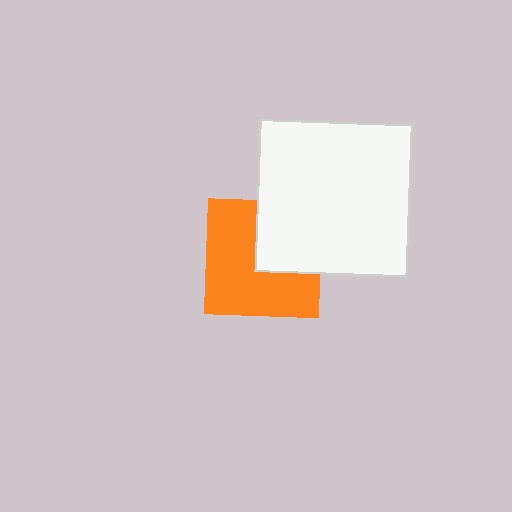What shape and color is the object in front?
The object in front is a white square.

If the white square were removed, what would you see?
You would see the complete orange square.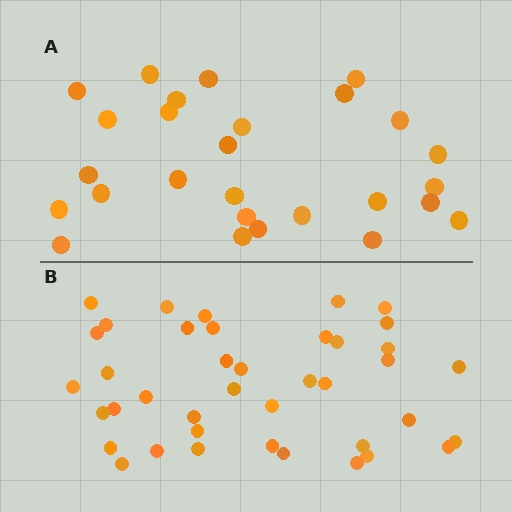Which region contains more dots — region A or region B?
Region B (the bottom region) has more dots.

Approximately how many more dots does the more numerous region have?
Region B has approximately 15 more dots than region A.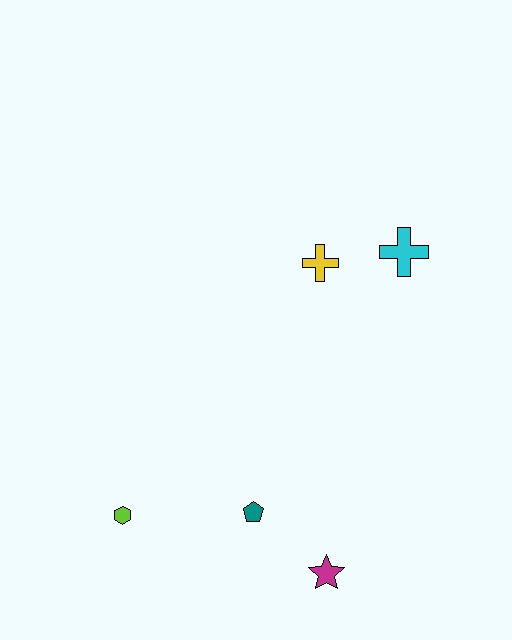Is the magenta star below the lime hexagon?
Yes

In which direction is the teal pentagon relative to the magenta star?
The teal pentagon is to the left of the magenta star.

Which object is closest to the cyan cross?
The yellow cross is closest to the cyan cross.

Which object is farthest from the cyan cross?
The lime hexagon is farthest from the cyan cross.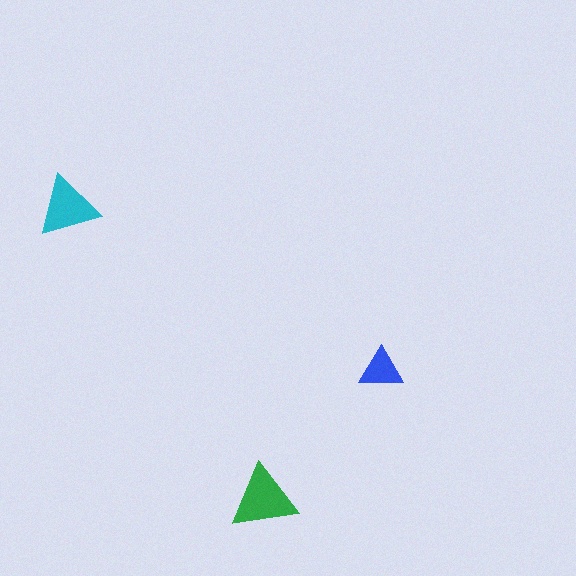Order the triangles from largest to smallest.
the green one, the cyan one, the blue one.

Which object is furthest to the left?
The cyan triangle is leftmost.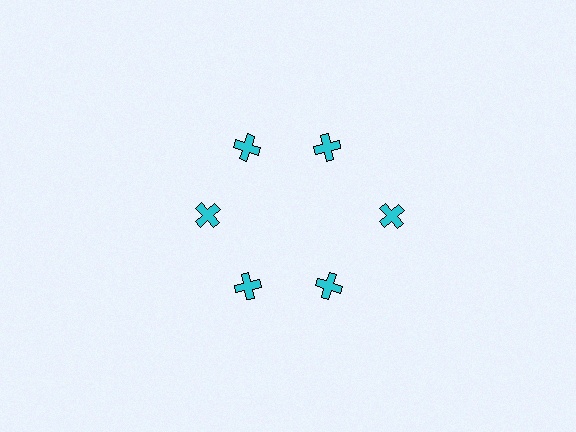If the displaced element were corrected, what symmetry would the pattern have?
It would have 6-fold rotational symmetry — the pattern would map onto itself every 60 degrees.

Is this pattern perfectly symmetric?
No. The 6 cyan crosses are arranged in a ring, but one element near the 3 o'clock position is pushed outward from the center, breaking the 6-fold rotational symmetry.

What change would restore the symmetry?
The symmetry would be restored by moving it inward, back onto the ring so that all 6 crosses sit at equal angles and equal distance from the center.